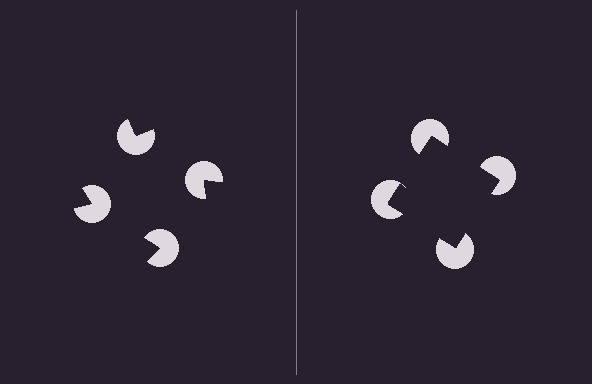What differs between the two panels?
The pac-man discs are positioned identically on both sides; only the wedge orientations differ. On the right they align to a square; on the left they are misaligned.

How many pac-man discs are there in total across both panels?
8 — 4 on each side.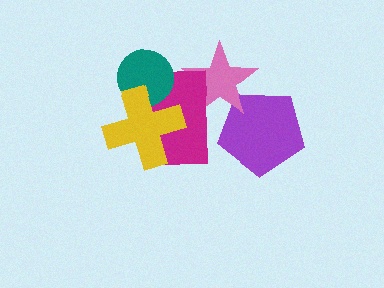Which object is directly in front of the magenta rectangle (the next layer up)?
The teal circle is directly in front of the magenta rectangle.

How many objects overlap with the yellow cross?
2 objects overlap with the yellow cross.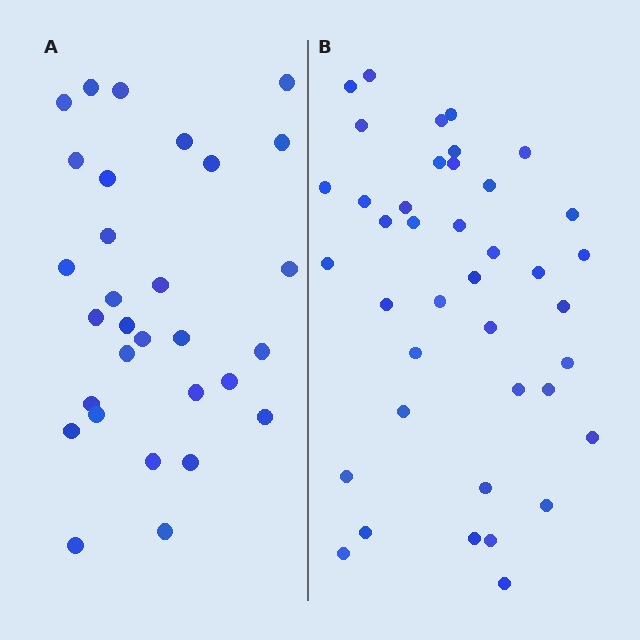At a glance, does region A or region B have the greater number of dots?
Region B (the right region) has more dots.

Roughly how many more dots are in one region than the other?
Region B has roughly 10 or so more dots than region A.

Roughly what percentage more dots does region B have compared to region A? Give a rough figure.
About 35% more.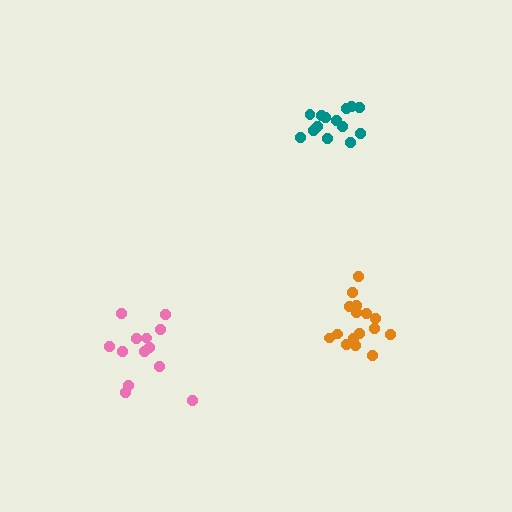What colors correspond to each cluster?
The clusters are colored: orange, pink, teal.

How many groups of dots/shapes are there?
There are 3 groups.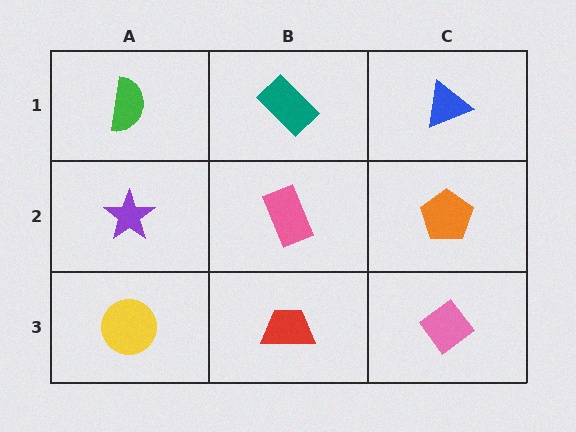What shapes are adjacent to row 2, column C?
A blue triangle (row 1, column C), a pink diamond (row 3, column C), a pink rectangle (row 2, column B).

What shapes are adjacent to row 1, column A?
A purple star (row 2, column A), a teal rectangle (row 1, column B).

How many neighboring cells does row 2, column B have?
4.